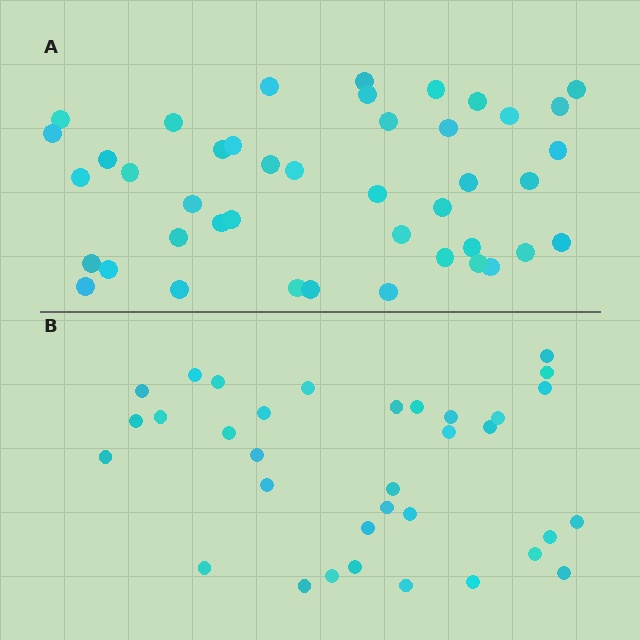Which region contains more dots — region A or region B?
Region A (the top region) has more dots.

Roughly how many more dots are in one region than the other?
Region A has roughly 8 or so more dots than region B.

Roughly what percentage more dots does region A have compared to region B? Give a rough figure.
About 25% more.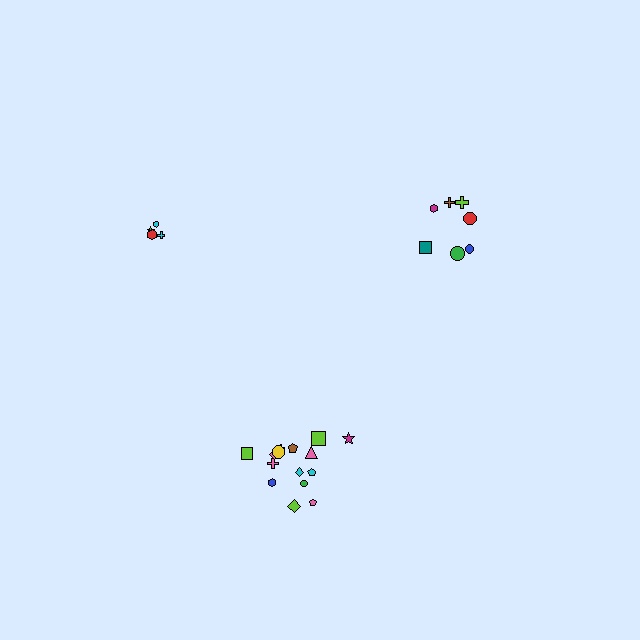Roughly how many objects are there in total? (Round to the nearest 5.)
Roughly 25 objects in total.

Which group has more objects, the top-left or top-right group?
The top-right group.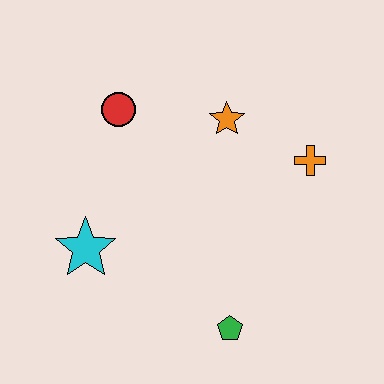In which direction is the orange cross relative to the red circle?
The orange cross is to the right of the red circle.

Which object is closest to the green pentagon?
The cyan star is closest to the green pentagon.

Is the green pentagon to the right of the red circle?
Yes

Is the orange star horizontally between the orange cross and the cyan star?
Yes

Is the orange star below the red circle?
Yes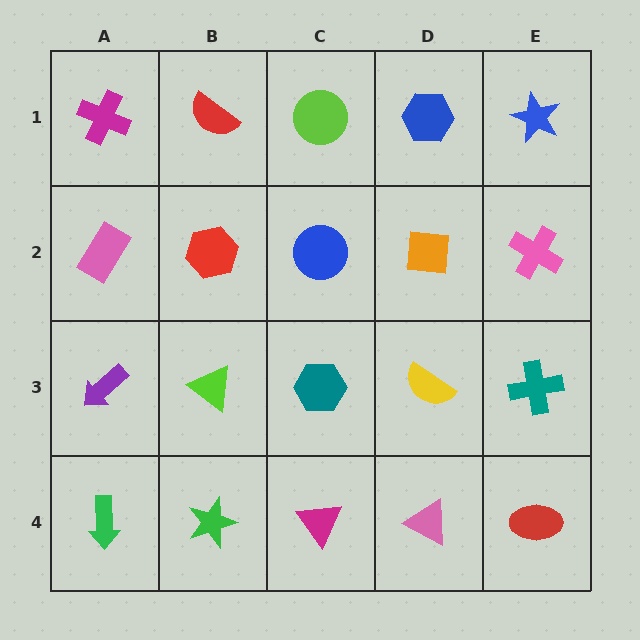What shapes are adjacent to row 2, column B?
A red semicircle (row 1, column B), a lime triangle (row 3, column B), a pink rectangle (row 2, column A), a blue circle (row 2, column C).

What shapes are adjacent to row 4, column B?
A lime triangle (row 3, column B), a green arrow (row 4, column A), a magenta triangle (row 4, column C).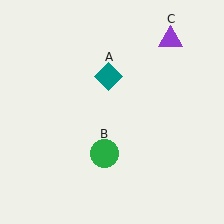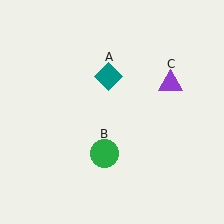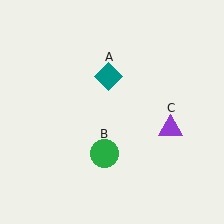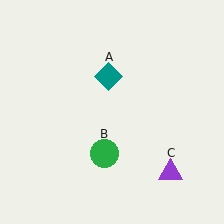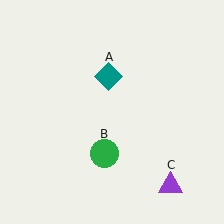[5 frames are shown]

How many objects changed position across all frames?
1 object changed position: purple triangle (object C).